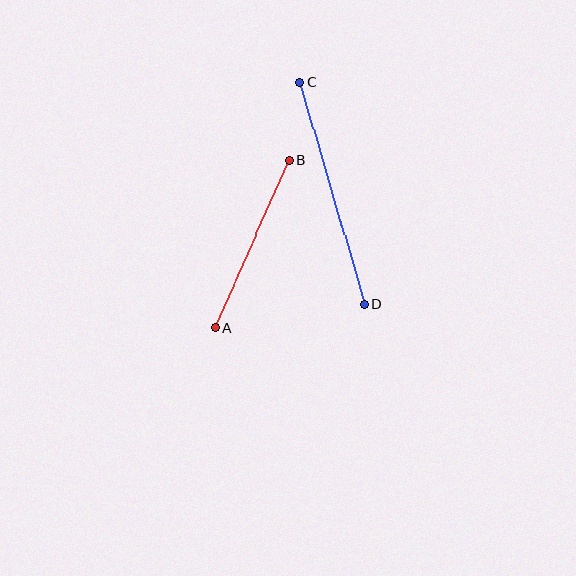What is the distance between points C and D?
The distance is approximately 231 pixels.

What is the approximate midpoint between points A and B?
The midpoint is at approximately (252, 244) pixels.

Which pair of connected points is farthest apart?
Points C and D are farthest apart.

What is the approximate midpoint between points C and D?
The midpoint is at approximately (332, 193) pixels.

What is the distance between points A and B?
The distance is approximately 183 pixels.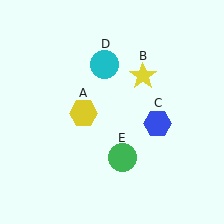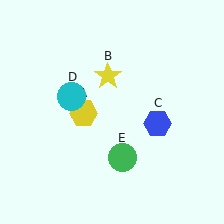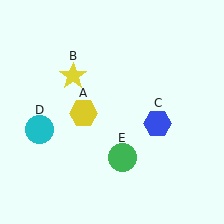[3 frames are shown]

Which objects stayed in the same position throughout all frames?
Yellow hexagon (object A) and blue hexagon (object C) and green circle (object E) remained stationary.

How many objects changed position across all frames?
2 objects changed position: yellow star (object B), cyan circle (object D).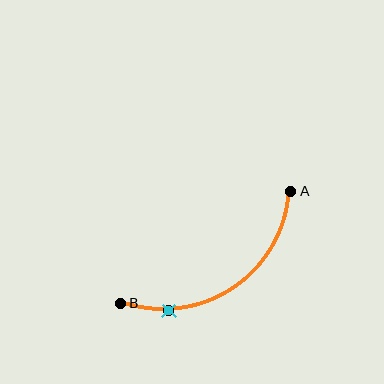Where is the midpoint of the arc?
The arc midpoint is the point on the curve farthest from the straight line joining A and B. It sits below that line.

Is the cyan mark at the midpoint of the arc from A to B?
No. The cyan mark lies on the arc but is closer to endpoint B. The arc midpoint would be at the point on the curve equidistant along the arc from both A and B.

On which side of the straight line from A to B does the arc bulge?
The arc bulges below the straight line connecting A and B.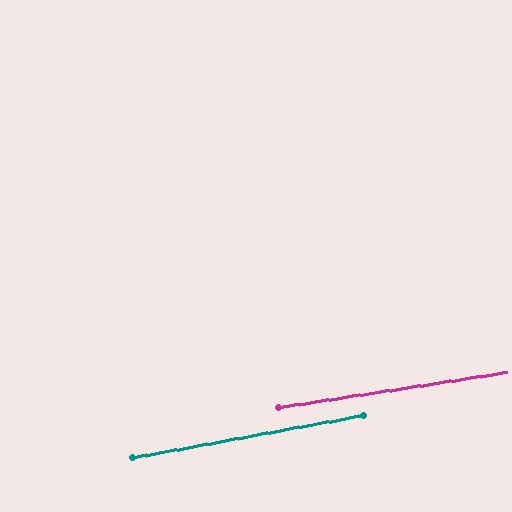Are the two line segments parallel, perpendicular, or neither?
Parallel — their directions differ by only 1.6°.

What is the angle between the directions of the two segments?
Approximately 2 degrees.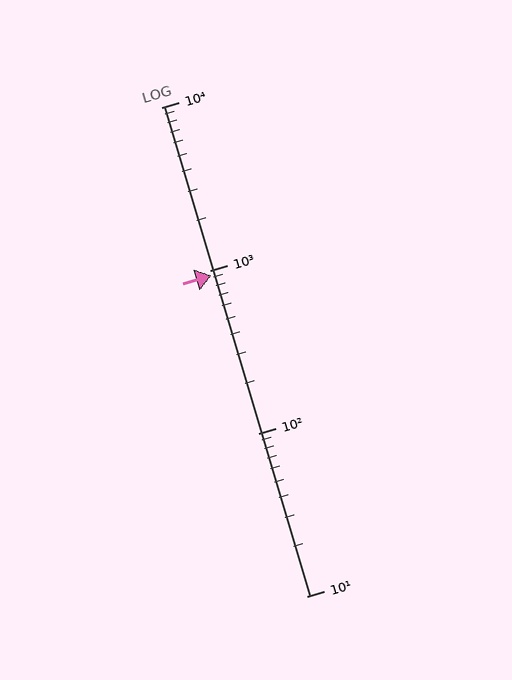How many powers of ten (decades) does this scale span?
The scale spans 3 decades, from 10 to 10000.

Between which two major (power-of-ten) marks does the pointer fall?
The pointer is between 100 and 1000.